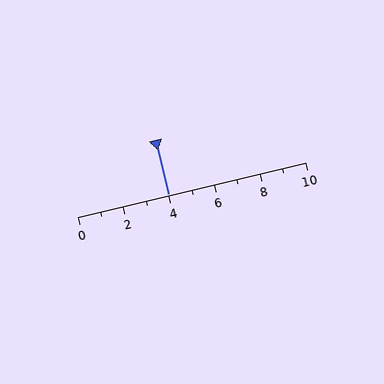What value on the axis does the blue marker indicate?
The marker indicates approximately 4.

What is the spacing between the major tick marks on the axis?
The major ticks are spaced 2 apart.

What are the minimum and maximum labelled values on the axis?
The axis runs from 0 to 10.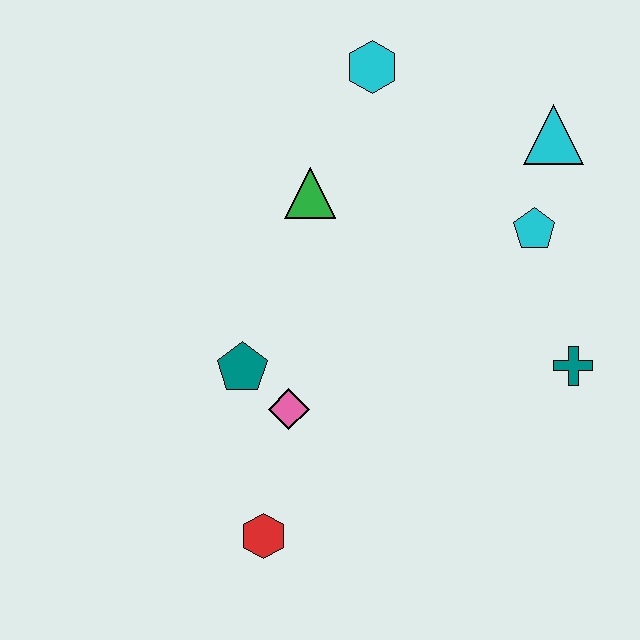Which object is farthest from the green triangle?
The red hexagon is farthest from the green triangle.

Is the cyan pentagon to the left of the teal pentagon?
No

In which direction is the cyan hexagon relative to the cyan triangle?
The cyan hexagon is to the left of the cyan triangle.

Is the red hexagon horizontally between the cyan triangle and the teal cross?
No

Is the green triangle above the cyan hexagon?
No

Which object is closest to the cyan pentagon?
The cyan triangle is closest to the cyan pentagon.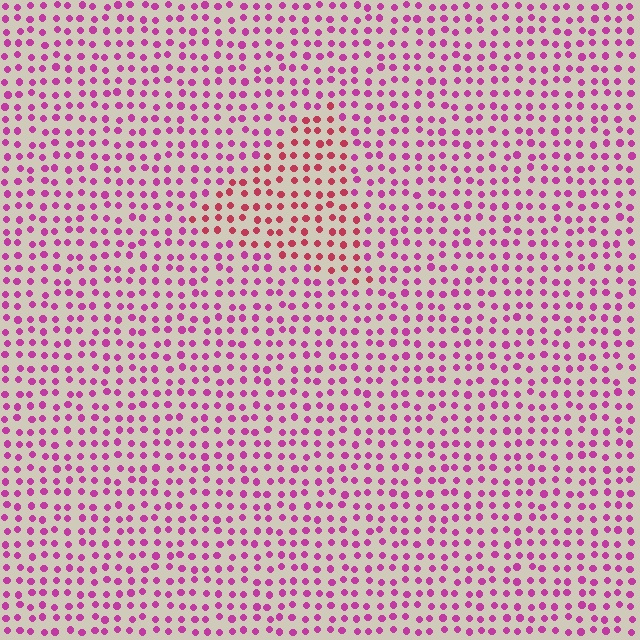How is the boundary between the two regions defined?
The boundary is defined purely by a slight shift in hue (about 32 degrees). Spacing, size, and orientation are identical on both sides.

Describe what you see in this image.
The image is filled with small magenta elements in a uniform arrangement. A triangle-shaped region is visible where the elements are tinted to a slightly different hue, forming a subtle color boundary.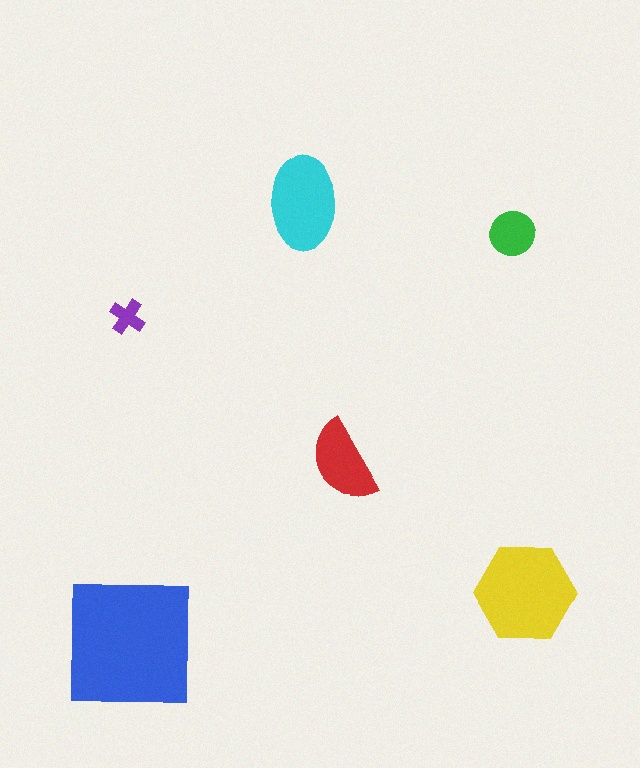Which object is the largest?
The blue square.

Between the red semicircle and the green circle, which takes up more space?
The red semicircle.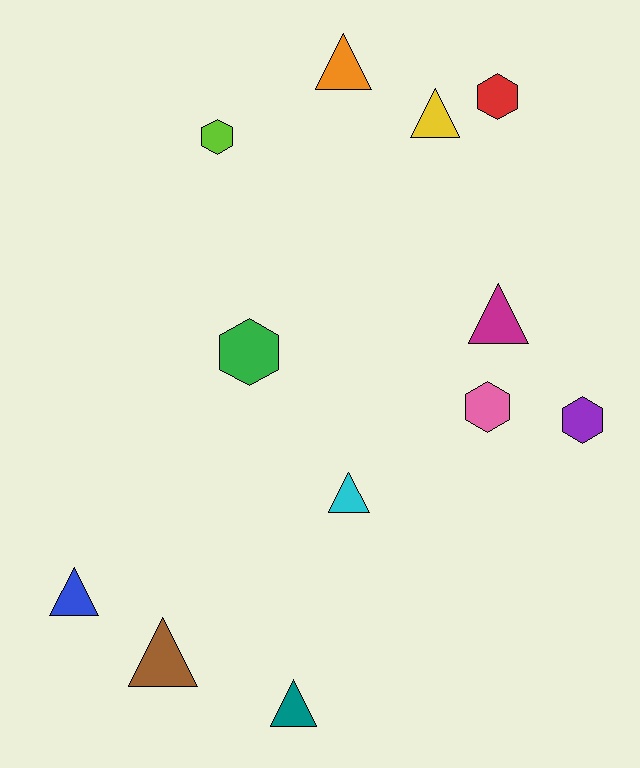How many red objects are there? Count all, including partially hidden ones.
There is 1 red object.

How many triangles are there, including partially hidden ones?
There are 7 triangles.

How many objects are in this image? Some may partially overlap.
There are 12 objects.